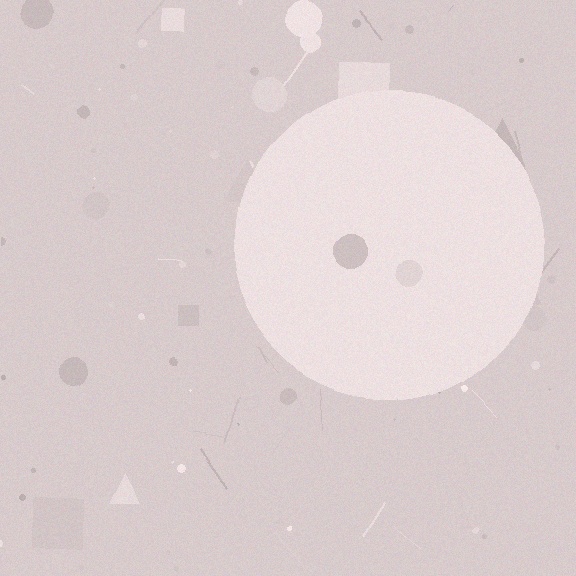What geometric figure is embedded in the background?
A circle is embedded in the background.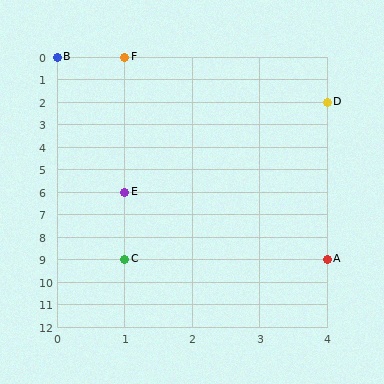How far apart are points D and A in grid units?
Points D and A are 7 rows apart.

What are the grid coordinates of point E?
Point E is at grid coordinates (1, 6).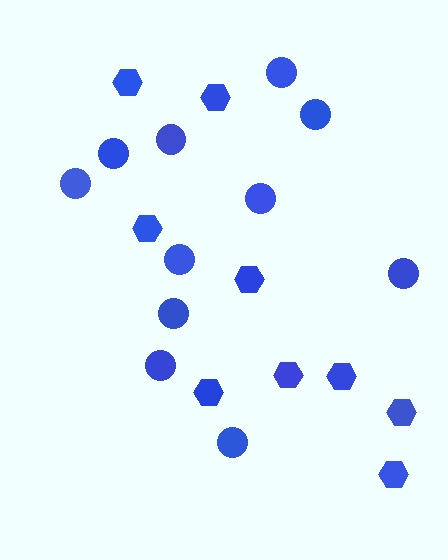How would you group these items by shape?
There are 2 groups: one group of hexagons (9) and one group of circles (11).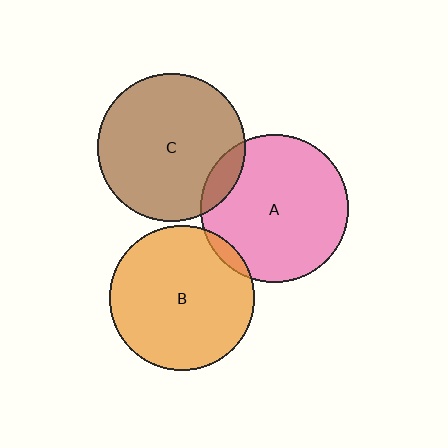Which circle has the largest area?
Circle C (brown).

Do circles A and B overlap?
Yes.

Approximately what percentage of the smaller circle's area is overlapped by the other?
Approximately 5%.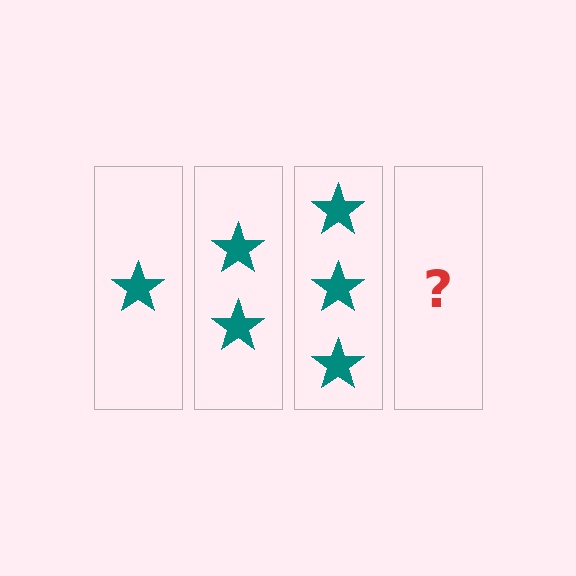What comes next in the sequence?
The next element should be 4 stars.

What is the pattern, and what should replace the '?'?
The pattern is that each step adds one more star. The '?' should be 4 stars.